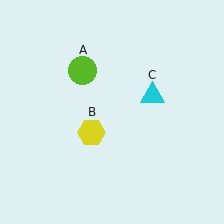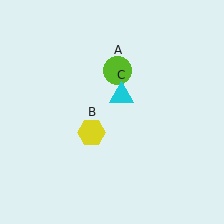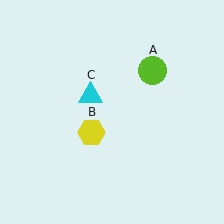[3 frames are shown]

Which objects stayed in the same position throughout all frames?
Yellow hexagon (object B) remained stationary.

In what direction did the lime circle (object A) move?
The lime circle (object A) moved right.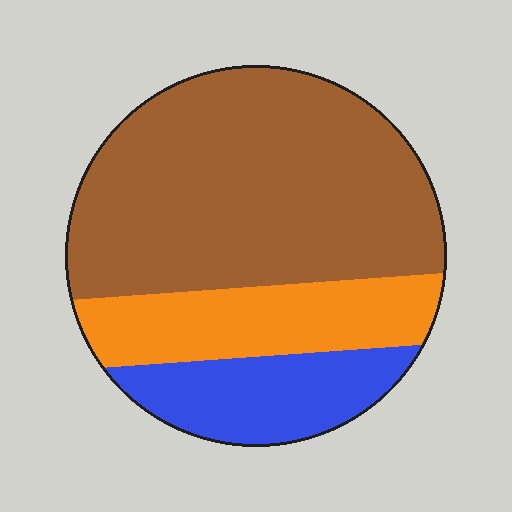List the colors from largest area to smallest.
From largest to smallest: brown, orange, blue.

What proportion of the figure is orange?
Orange takes up about one fifth (1/5) of the figure.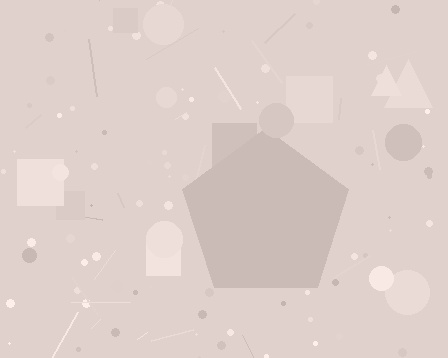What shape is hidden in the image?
A pentagon is hidden in the image.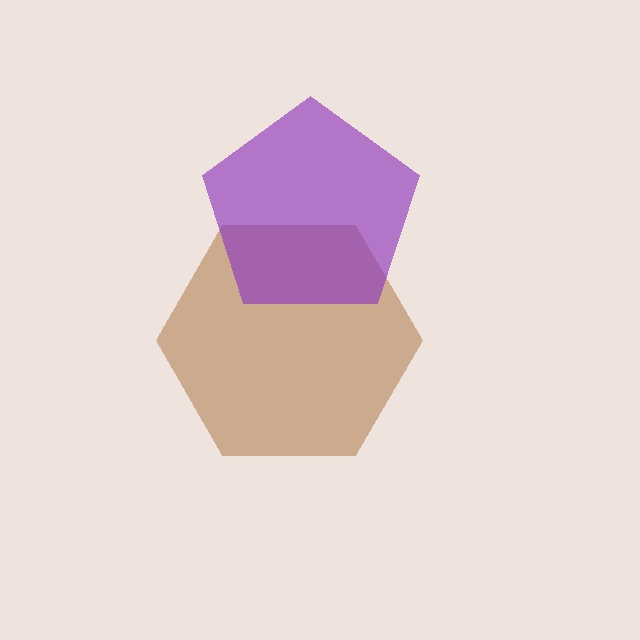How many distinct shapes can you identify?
There are 2 distinct shapes: a brown hexagon, a purple pentagon.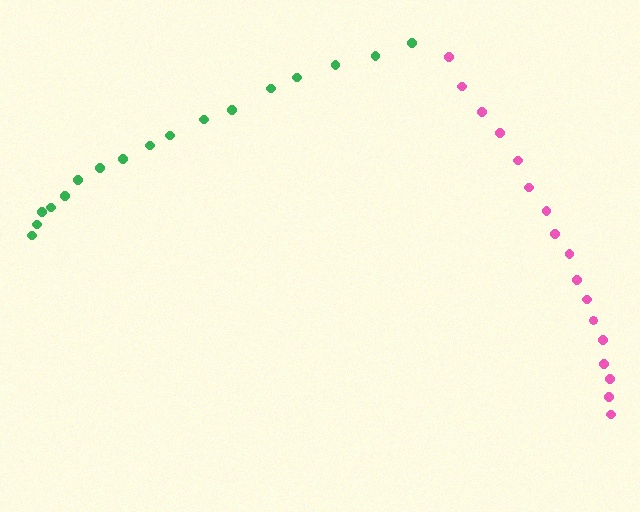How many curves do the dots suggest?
There are 2 distinct paths.